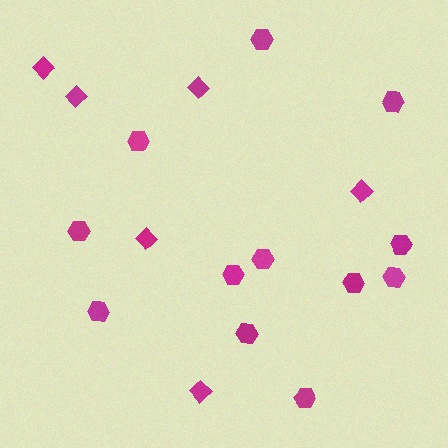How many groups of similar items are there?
There are 2 groups: one group of diamonds (6) and one group of hexagons (12).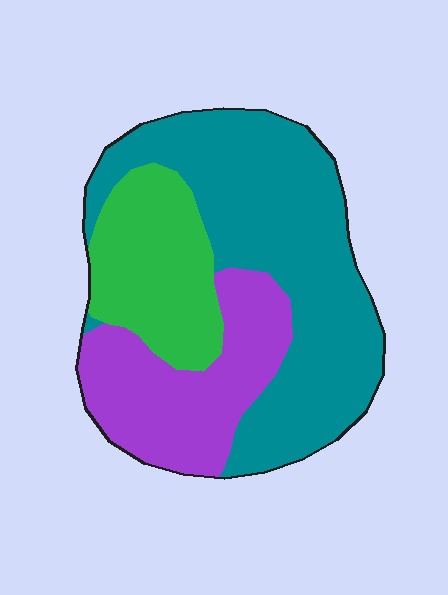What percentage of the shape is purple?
Purple covers about 25% of the shape.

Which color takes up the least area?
Green, at roughly 20%.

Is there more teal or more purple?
Teal.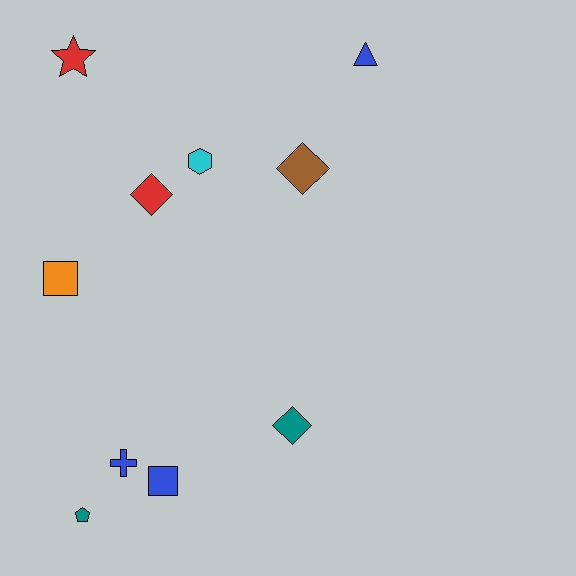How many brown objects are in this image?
There is 1 brown object.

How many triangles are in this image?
There is 1 triangle.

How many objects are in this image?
There are 10 objects.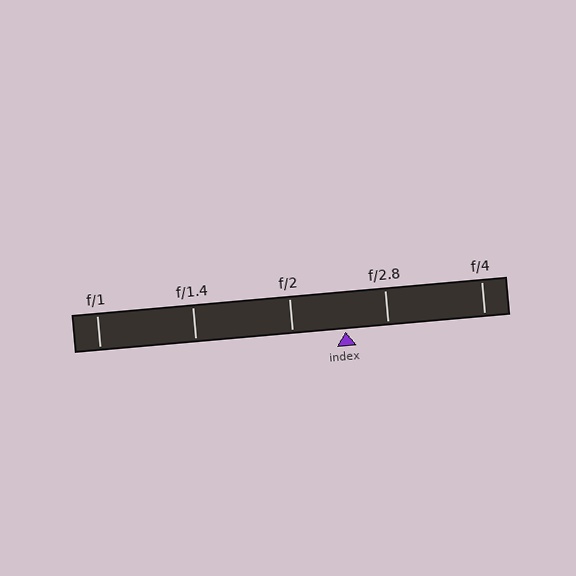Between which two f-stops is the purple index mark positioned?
The index mark is between f/2 and f/2.8.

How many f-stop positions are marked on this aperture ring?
There are 5 f-stop positions marked.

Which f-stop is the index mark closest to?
The index mark is closest to f/2.8.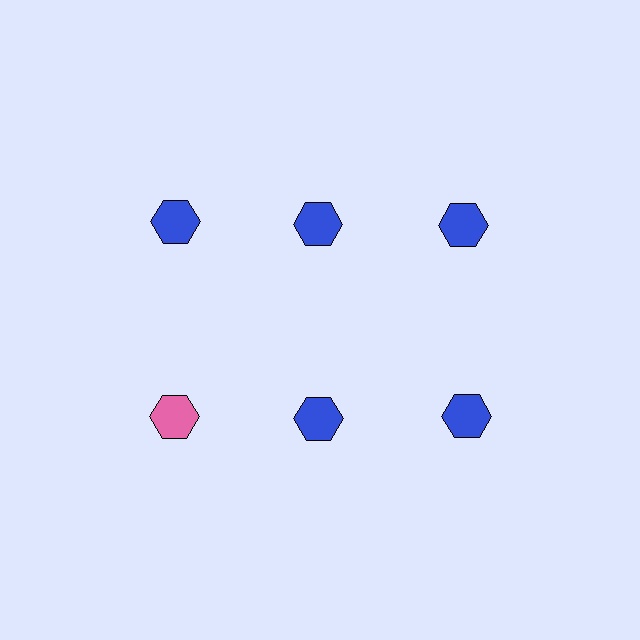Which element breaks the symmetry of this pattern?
The pink hexagon in the second row, leftmost column breaks the symmetry. All other shapes are blue hexagons.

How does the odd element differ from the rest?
It has a different color: pink instead of blue.